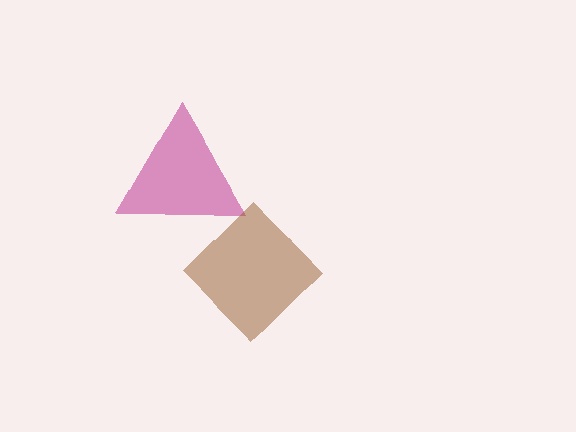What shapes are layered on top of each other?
The layered shapes are: a magenta triangle, a brown diamond.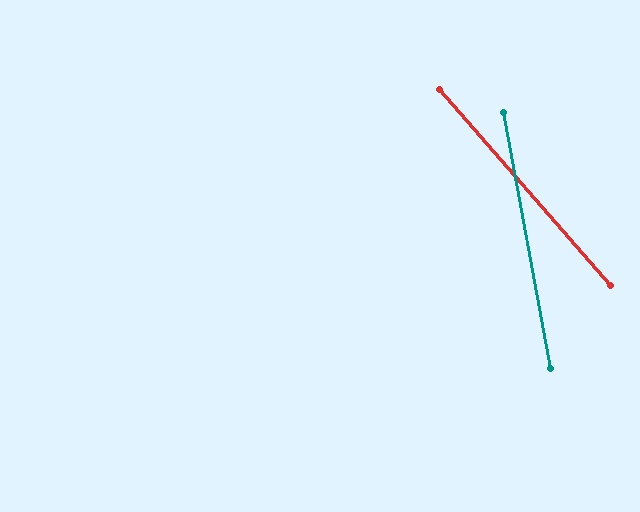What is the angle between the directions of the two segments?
Approximately 31 degrees.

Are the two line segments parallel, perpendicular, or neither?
Neither parallel nor perpendicular — they differ by about 31°.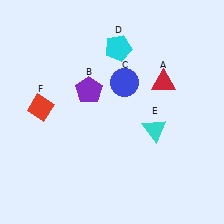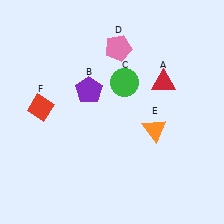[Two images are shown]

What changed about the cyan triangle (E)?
In Image 1, E is cyan. In Image 2, it changed to orange.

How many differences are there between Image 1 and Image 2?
There are 3 differences between the two images.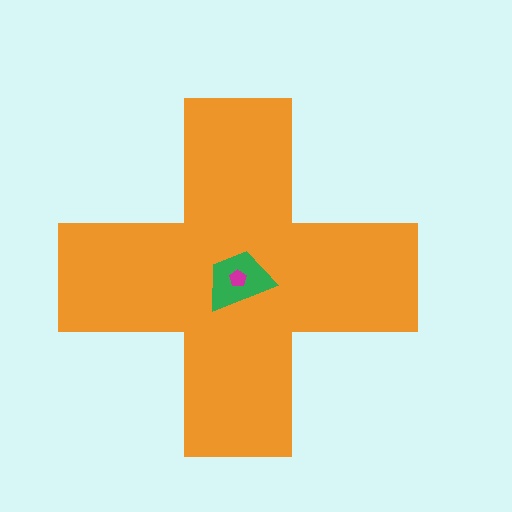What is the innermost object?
The magenta pentagon.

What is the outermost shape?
The orange cross.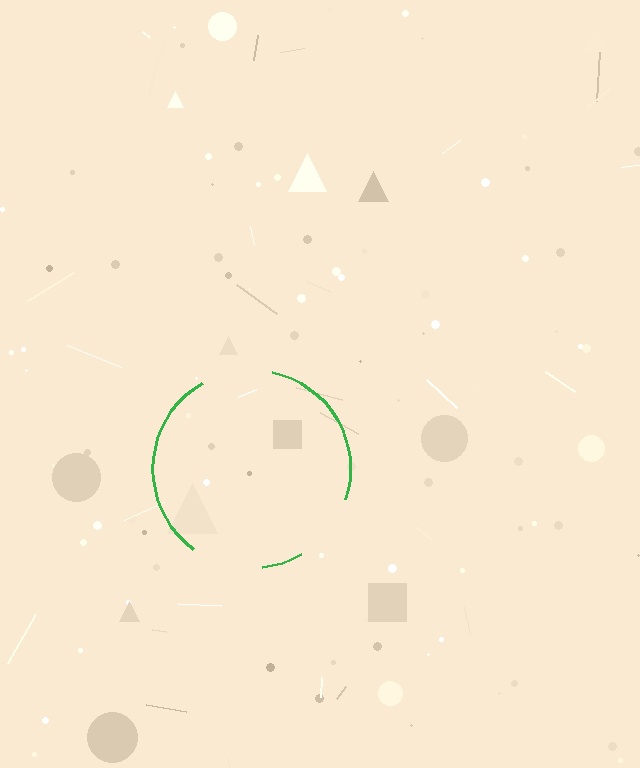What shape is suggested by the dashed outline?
The dashed outline suggests a circle.